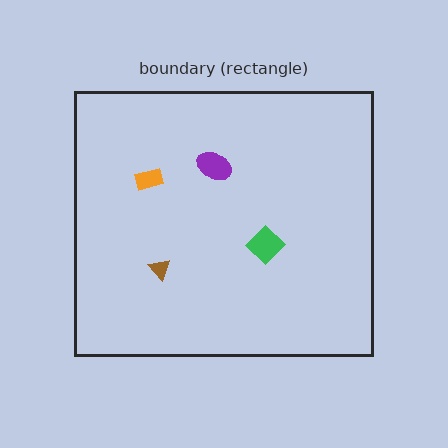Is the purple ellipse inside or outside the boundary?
Inside.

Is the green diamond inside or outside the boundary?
Inside.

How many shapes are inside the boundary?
4 inside, 0 outside.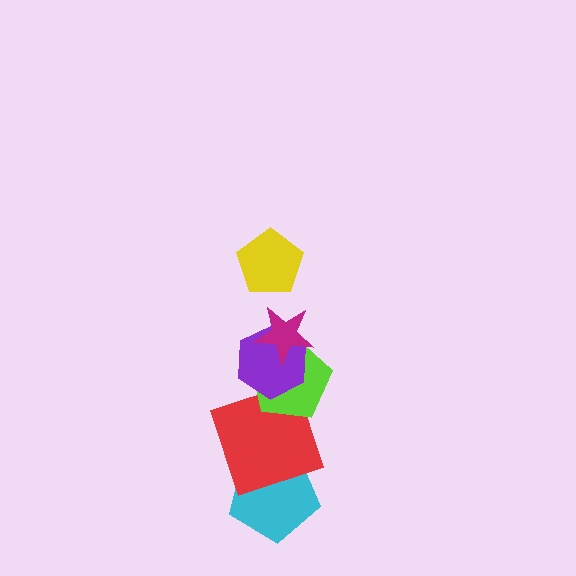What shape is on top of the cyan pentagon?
The red square is on top of the cyan pentagon.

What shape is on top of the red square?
The lime pentagon is on top of the red square.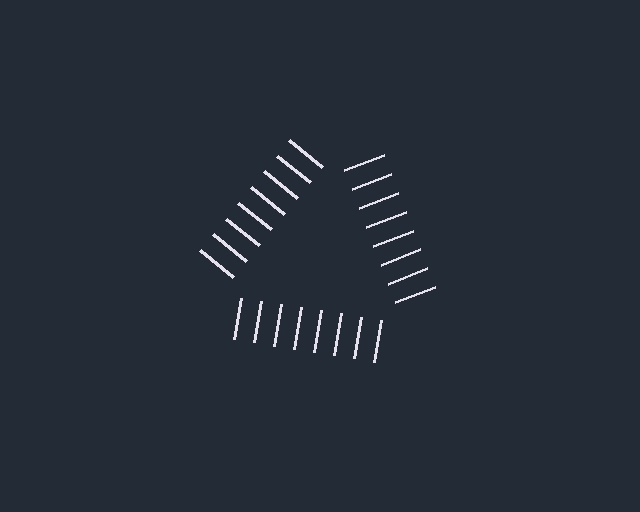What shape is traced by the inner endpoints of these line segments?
An illusory triangle — the line segments terminate on its edges but no continuous stroke is drawn.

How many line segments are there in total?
24 — 8 along each of the 3 edges.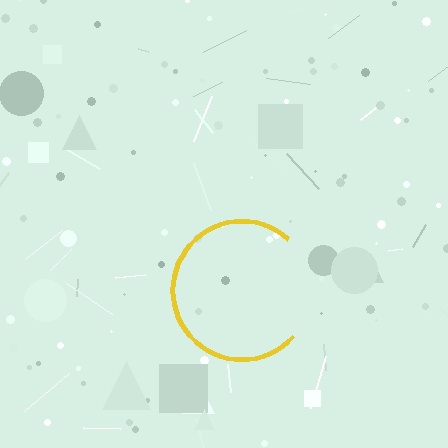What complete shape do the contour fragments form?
The contour fragments form a circle.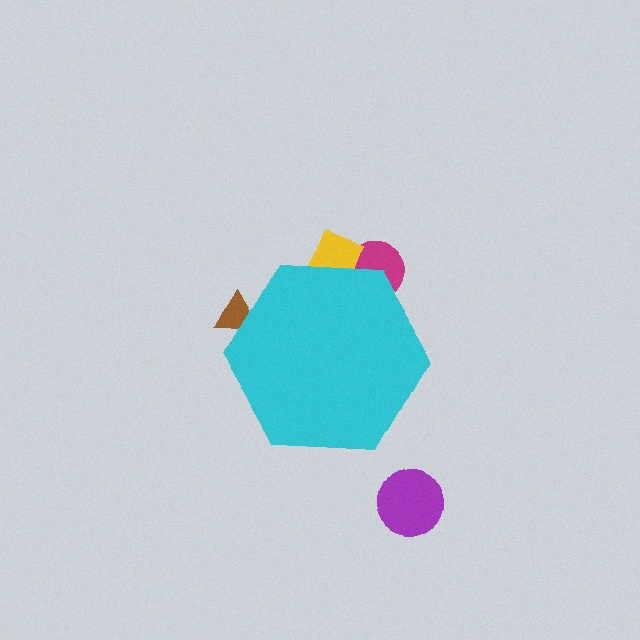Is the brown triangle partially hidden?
Yes, the brown triangle is partially hidden behind the cyan hexagon.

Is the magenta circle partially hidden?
Yes, the magenta circle is partially hidden behind the cyan hexagon.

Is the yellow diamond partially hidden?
Yes, the yellow diamond is partially hidden behind the cyan hexagon.